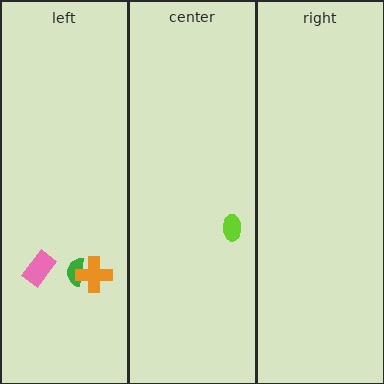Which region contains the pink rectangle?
The left region.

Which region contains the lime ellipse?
The center region.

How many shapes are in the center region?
1.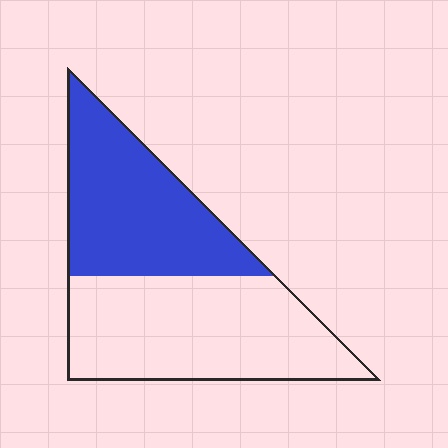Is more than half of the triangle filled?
No.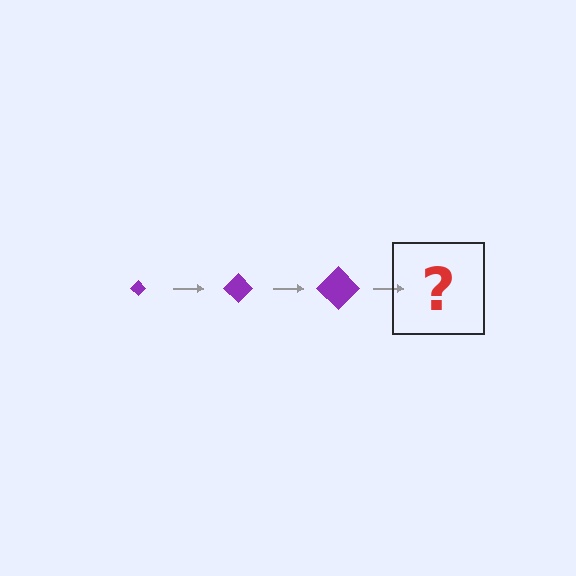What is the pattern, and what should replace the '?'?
The pattern is that the diamond gets progressively larger each step. The '?' should be a purple diamond, larger than the previous one.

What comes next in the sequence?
The next element should be a purple diamond, larger than the previous one.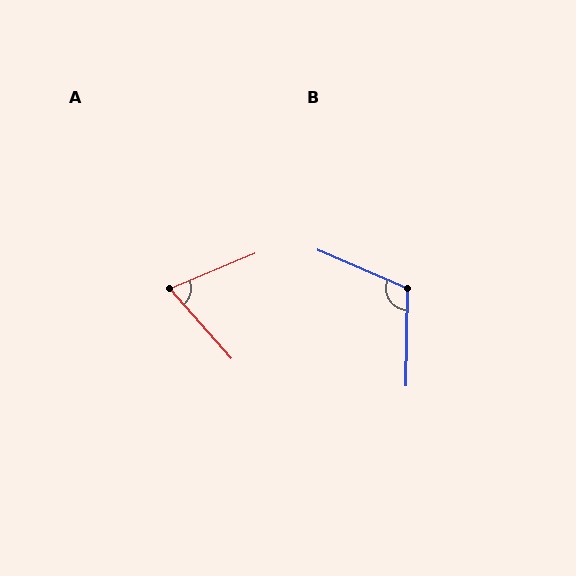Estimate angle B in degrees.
Approximately 112 degrees.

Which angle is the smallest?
A, at approximately 71 degrees.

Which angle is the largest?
B, at approximately 112 degrees.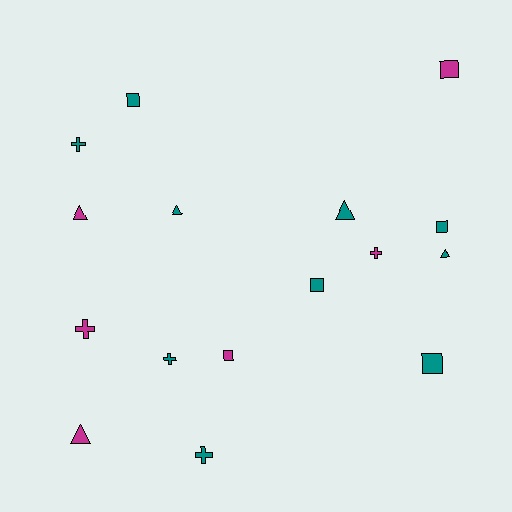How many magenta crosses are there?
There are 2 magenta crosses.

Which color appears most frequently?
Teal, with 10 objects.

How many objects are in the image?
There are 16 objects.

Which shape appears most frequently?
Square, with 6 objects.